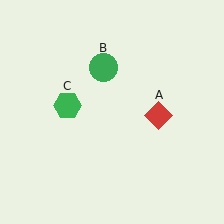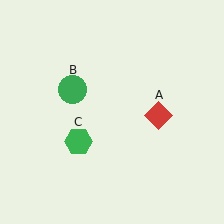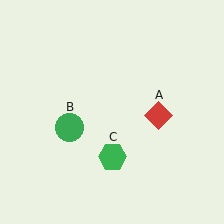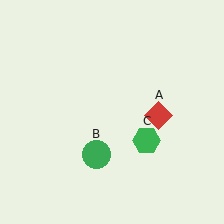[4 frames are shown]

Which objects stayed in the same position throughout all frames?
Red diamond (object A) remained stationary.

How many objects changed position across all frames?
2 objects changed position: green circle (object B), green hexagon (object C).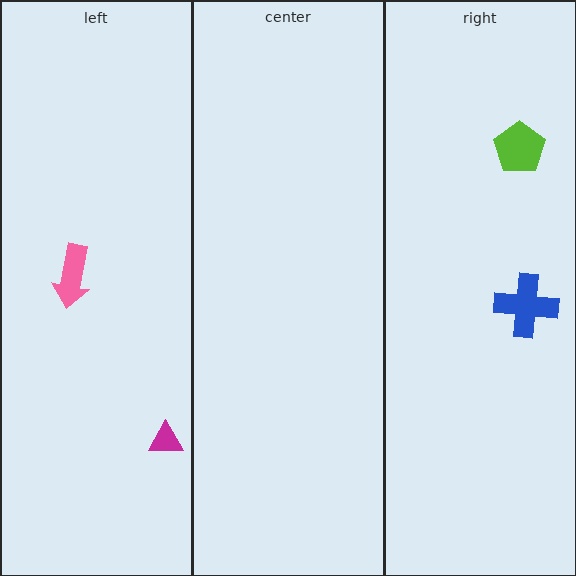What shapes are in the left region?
The magenta triangle, the pink arrow.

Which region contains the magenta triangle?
The left region.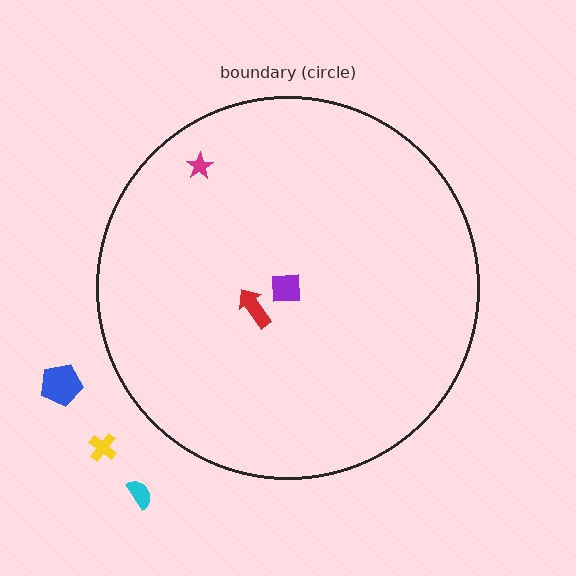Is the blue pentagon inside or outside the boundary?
Outside.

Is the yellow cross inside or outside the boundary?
Outside.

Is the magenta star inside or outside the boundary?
Inside.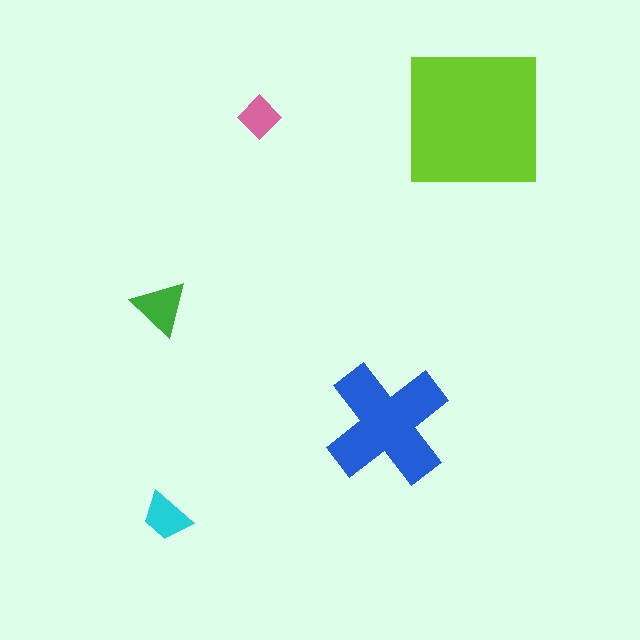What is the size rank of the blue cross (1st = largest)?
2nd.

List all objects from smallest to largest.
The pink diamond, the cyan trapezoid, the green triangle, the blue cross, the lime square.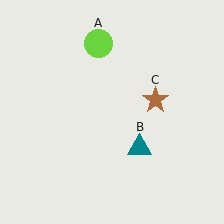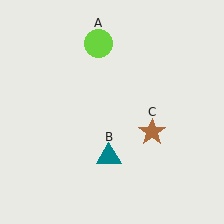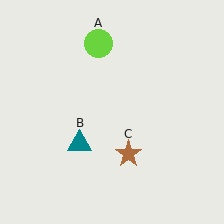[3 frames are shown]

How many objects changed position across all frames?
2 objects changed position: teal triangle (object B), brown star (object C).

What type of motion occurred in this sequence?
The teal triangle (object B), brown star (object C) rotated clockwise around the center of the scene.